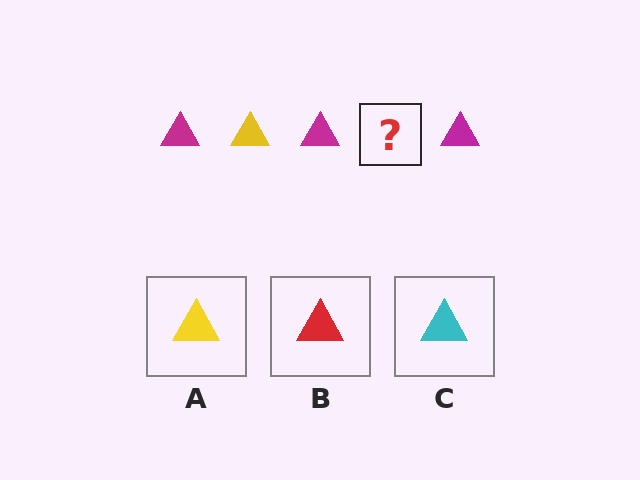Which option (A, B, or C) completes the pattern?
A.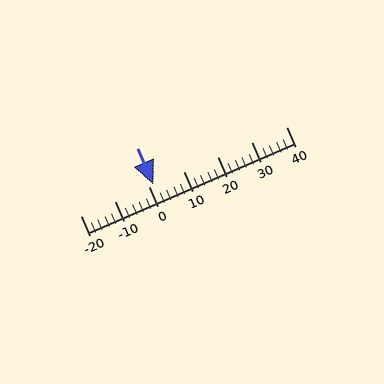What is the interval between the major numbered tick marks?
The major tick marks are spaced 10 units apart.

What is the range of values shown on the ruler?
The ruler shows values from -20 to 40.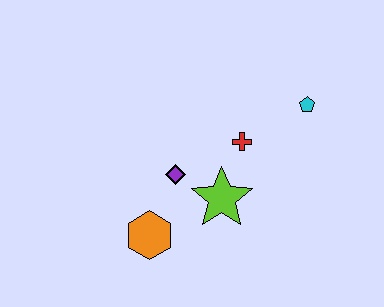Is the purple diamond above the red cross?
No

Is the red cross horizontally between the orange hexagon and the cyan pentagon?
Yes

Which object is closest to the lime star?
The purple diamond is closest to the lime star.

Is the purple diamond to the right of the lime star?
No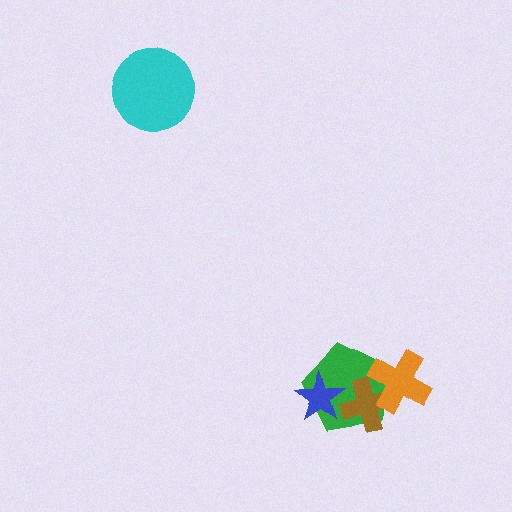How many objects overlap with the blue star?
2 objects overlap with the blue star.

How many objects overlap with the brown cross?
3 objects overlap with the brown cross.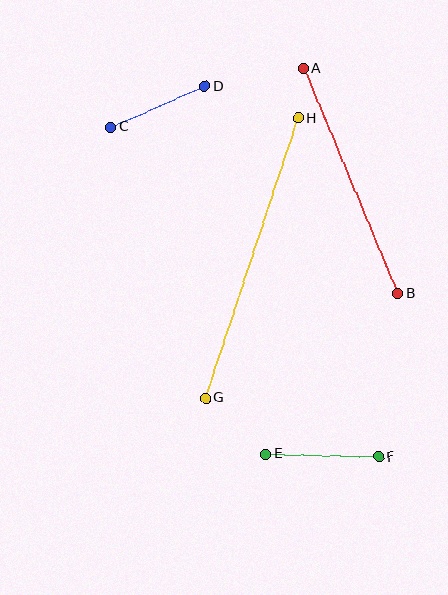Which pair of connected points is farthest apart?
Points G and H are farthest apart.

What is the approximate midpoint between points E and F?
The midpoint is at approximately (323, 455) pixels.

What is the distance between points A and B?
The distance is approximately 244 pixels.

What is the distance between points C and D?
The distance is approximately 102 pixels.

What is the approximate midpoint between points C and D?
The midpoint is at approximately (158, 106) pixels.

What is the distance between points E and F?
The distance is approximately 113 pixels.